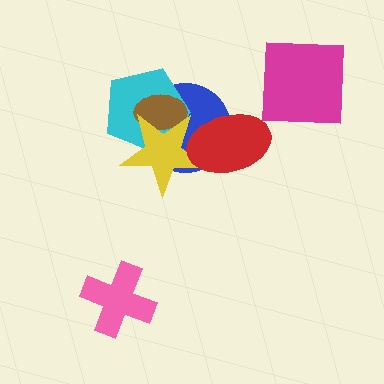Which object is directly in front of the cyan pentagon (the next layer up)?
The brown ellipse is directly in front of the cyan pentagon.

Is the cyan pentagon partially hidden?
Yes, it is partially covered by another shape.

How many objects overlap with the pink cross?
0 objects overlap with the pink cross.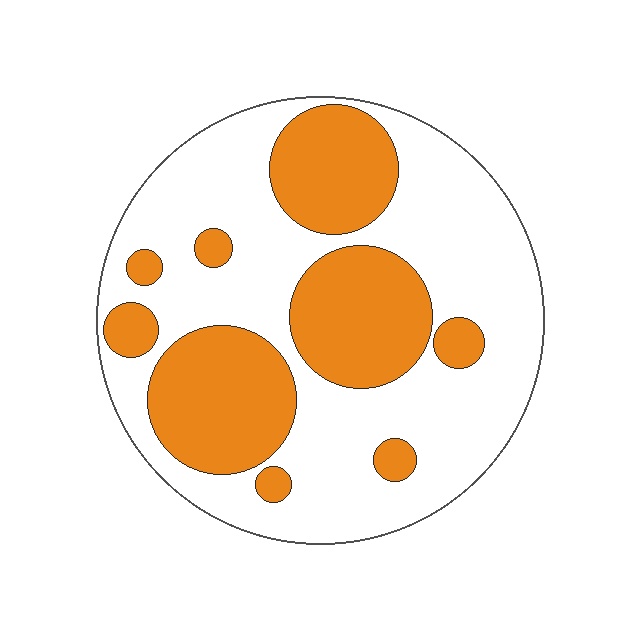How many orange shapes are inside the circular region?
9.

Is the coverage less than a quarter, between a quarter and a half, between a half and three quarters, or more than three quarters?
Between a quarter and a half.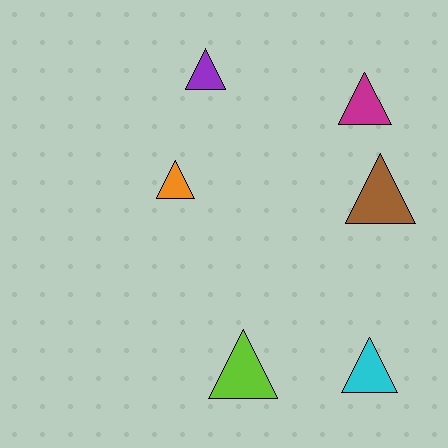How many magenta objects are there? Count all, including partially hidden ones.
There is 1 magenta object.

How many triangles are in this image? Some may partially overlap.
There are 6 triangles.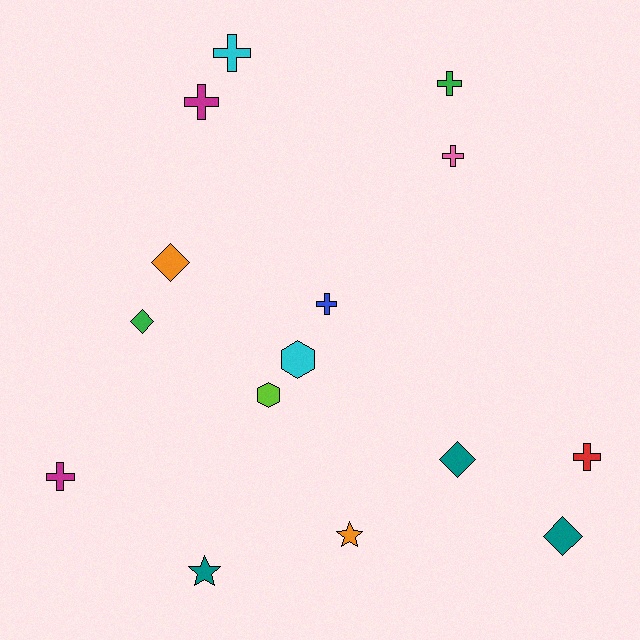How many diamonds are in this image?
There are 4 diamonds.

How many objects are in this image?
There are 15 objects.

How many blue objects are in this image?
There is 1 blue object.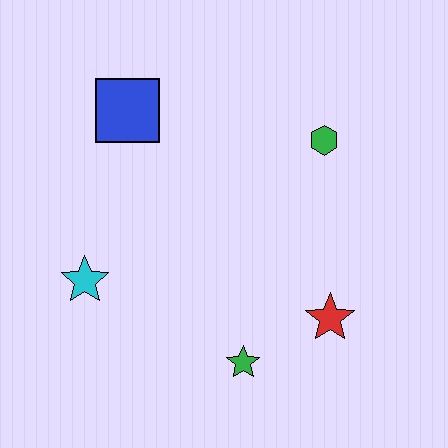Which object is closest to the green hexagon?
The red star is closest to the green hexagon.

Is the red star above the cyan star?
No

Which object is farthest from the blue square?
The red star is farthest from the blue square.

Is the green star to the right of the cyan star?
Yes